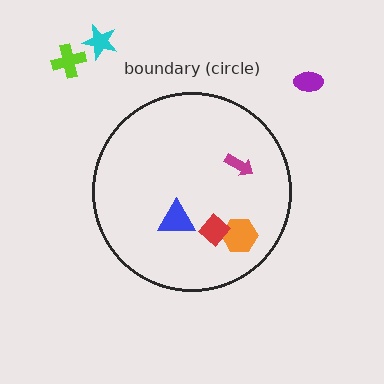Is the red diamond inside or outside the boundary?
Inside.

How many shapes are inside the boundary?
4 inside, 3 outside.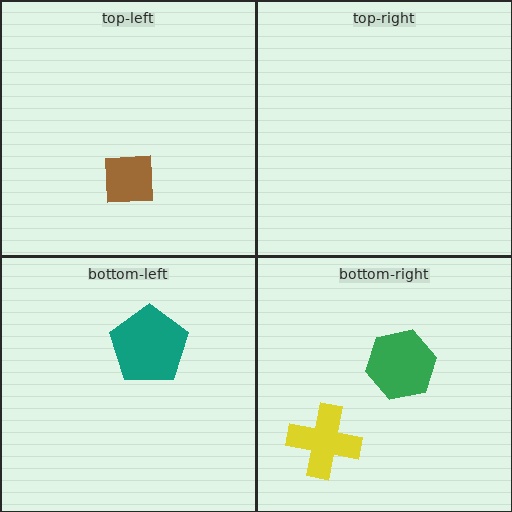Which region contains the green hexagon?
The bottom-right region.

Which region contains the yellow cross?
The bottom-right region.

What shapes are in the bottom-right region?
The green hexagon, the yellow cross.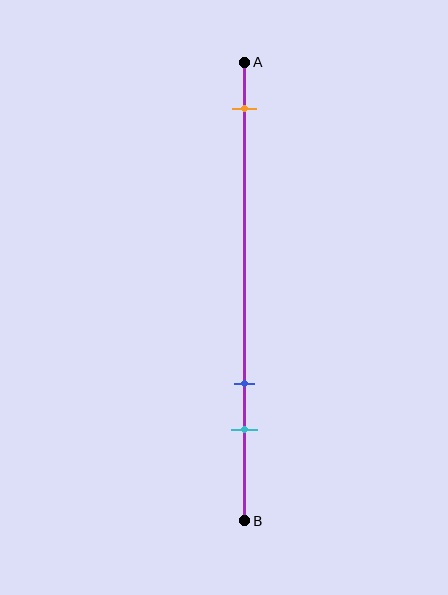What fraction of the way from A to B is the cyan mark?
The cyan mark is approximately 80% (0.8) of the way from A to B.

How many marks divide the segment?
There are 3 marks dividing the segment.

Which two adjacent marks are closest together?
The blue and cyan marks are the closest adjacent pair.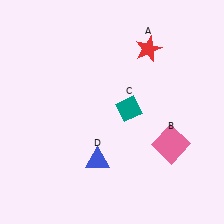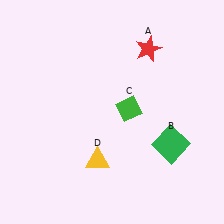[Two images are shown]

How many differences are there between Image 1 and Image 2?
There are 3 differences between the two images.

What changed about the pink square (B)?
In Image 1, B is pink. In Image 2, it changed to green.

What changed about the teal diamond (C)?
In Image 1, C is teal. In Image 2, it changed to green.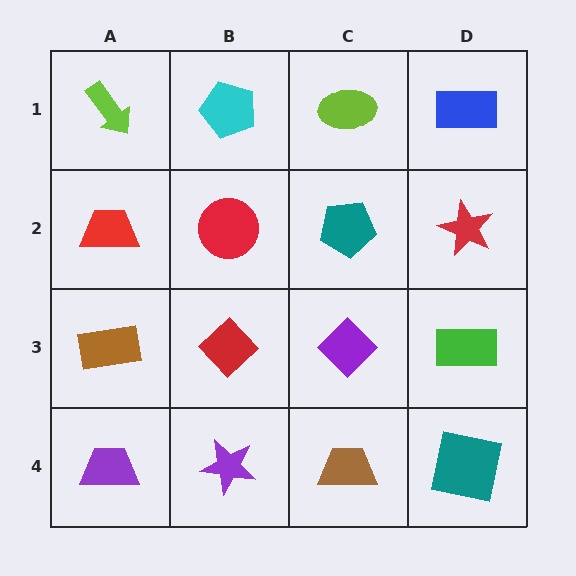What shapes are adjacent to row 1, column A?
A red trapezoid (row 2, column A), a cyan pentagon (row 1, column B).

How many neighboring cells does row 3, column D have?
3.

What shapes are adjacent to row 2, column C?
A lime ellipse (row 1, column C), a purple diamond (row 3, column C), a red circle (row 2, column B), a red star (row 2, column D).